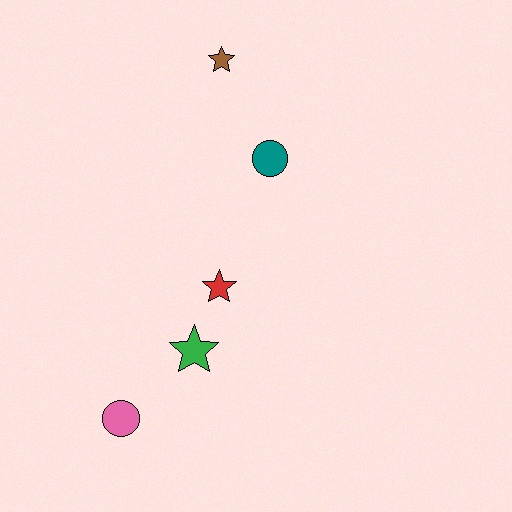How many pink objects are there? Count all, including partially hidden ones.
There is 1 pink object.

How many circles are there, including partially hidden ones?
There are 2 circles.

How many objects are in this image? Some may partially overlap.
There are 5 objects.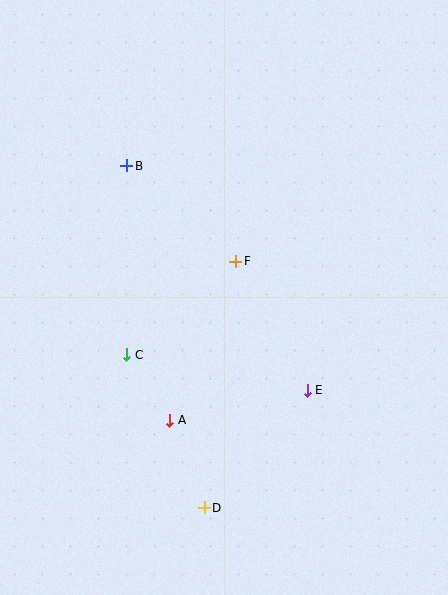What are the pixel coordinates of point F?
Point F is at (236, 261).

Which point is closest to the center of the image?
Point F at (236, 261) is closest to the center.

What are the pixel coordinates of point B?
Point B is at (127, 166).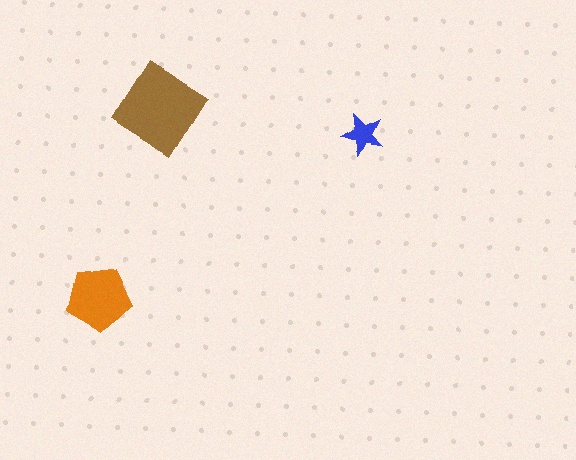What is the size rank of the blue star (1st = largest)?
3rd.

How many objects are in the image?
There are 3 objects in the image.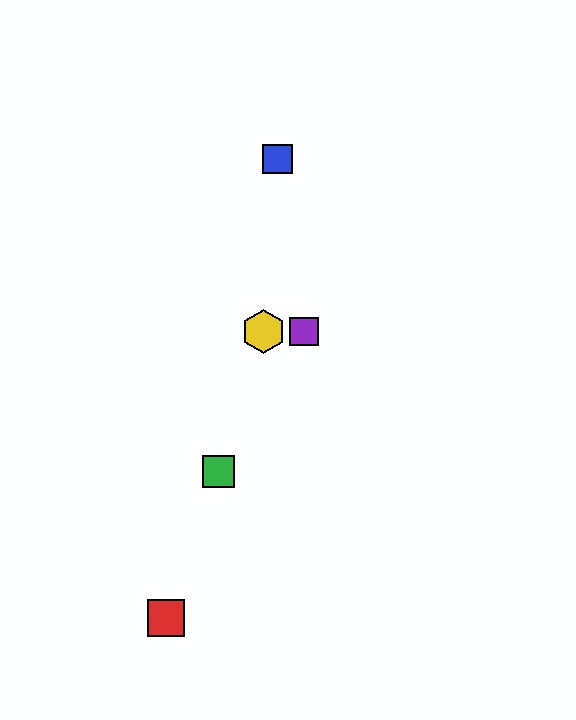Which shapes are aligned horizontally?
The yellow hexagon, the purple square are aligned horizontally.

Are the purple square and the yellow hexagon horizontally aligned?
Yes, both are at y≈331.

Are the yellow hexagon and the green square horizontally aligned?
No, the yellow hexagon is at y≈331 and the green square is at y≈472.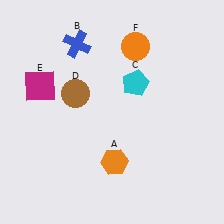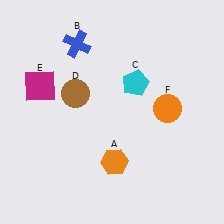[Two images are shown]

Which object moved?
The orange circle (F) moved down.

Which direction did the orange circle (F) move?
The orange circle (F) moved down.